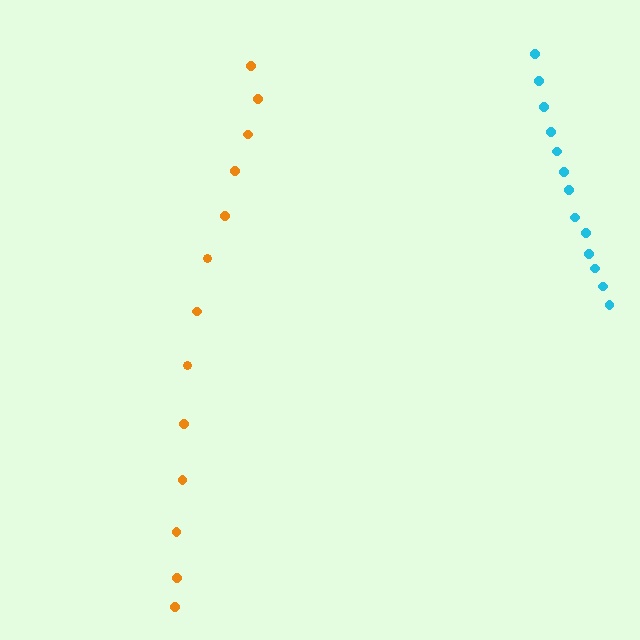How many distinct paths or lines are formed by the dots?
There are 2 distinct paths.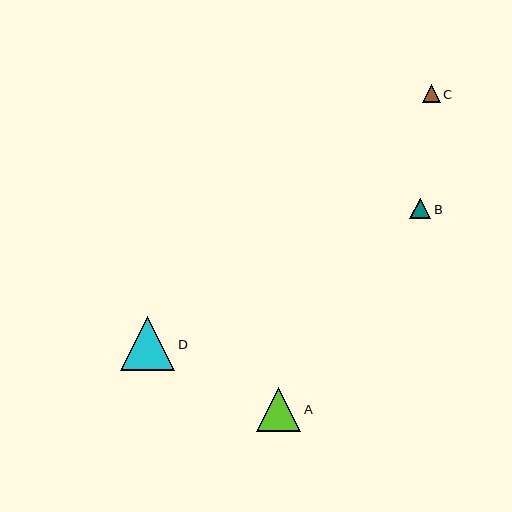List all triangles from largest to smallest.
From largest to smallest: D, A, B, C.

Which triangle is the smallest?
Triangle C is the smallest with a size of approximately 18 pixels.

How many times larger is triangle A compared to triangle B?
Triangle A is approximately 2.1 times the size of triangle B.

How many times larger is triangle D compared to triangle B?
Triangle D is approximately 2.6 times the size of triangle B.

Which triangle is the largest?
Triangle D is the largest with a size of approximately 54 pixels.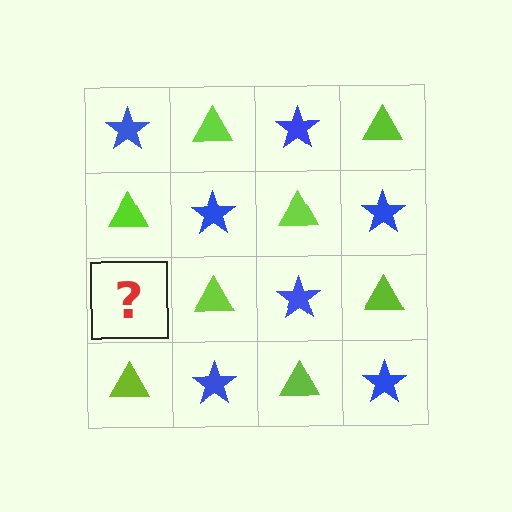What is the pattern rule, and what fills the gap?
The rule is that it alternates blue star and lime triangle in a checkerboard pattern. The gap should be filled with a blue star.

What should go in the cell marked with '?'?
The missing cell should contain a blue star.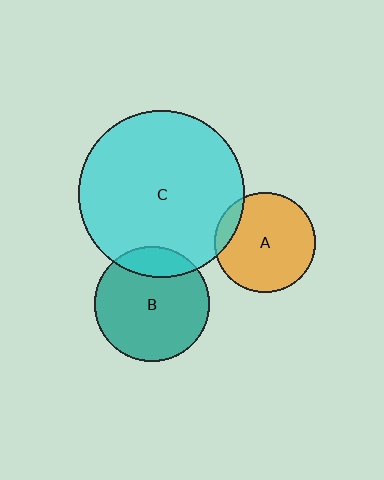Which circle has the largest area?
Circle C (cyan).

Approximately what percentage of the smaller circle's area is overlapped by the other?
Approximately 15%.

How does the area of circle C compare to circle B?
Approximately 2.1 times.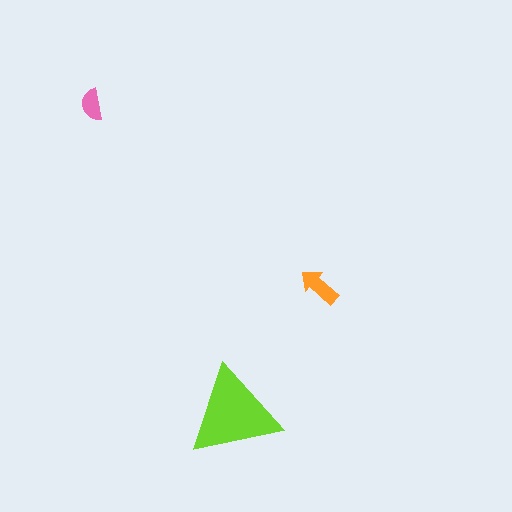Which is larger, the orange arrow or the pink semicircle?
The orange arrow.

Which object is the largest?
The lime triangle.